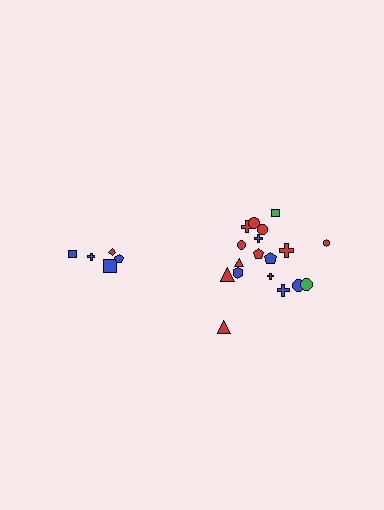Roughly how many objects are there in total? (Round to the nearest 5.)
Roughly 25 objects in total.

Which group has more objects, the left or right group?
The right group.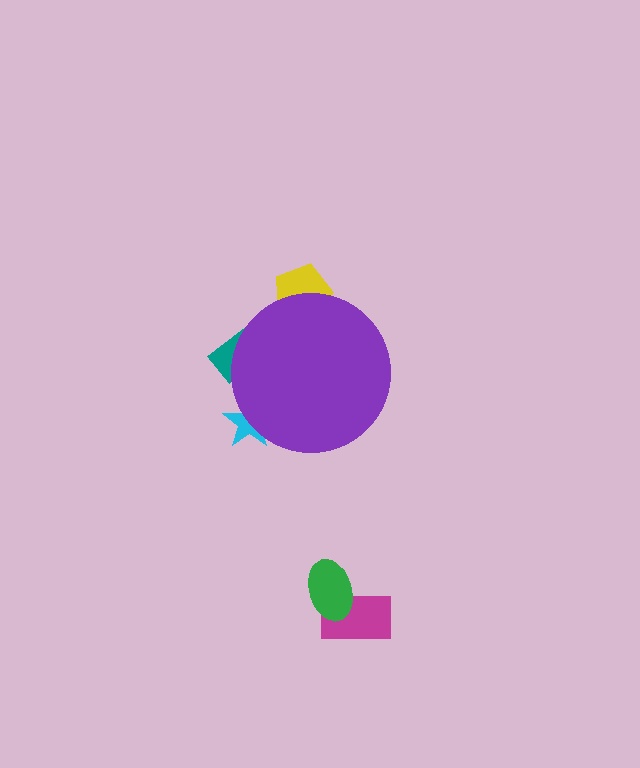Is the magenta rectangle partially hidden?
No, the magenta rectangle is fully visible.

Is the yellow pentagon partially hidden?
Yes, the yellow pentagon is partially hidden behind the purple circle.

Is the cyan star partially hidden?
Yes, the cyan star is partially hidden behind the purple circle.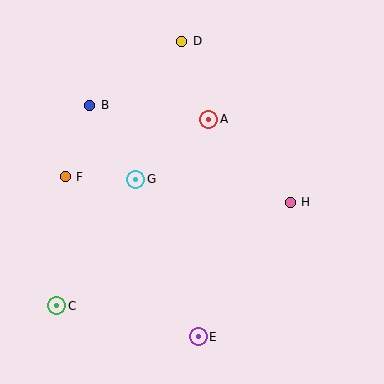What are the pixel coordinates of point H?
Point H is at (290, 202).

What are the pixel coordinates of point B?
Point B is at (90, 105).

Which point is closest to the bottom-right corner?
Point E is closest to the bottom-right corner.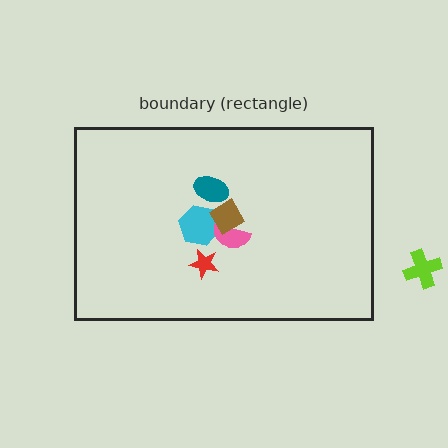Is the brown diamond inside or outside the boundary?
Inside.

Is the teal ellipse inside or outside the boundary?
Inside.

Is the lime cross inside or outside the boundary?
Outside.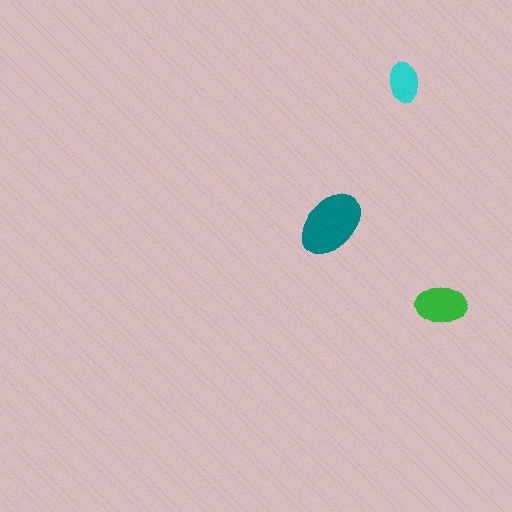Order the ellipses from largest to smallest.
the teal one, the green one, the cyan one.